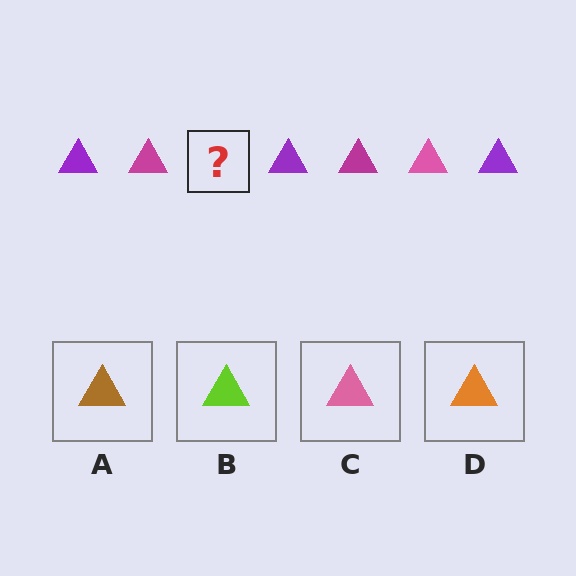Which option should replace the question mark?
Option C.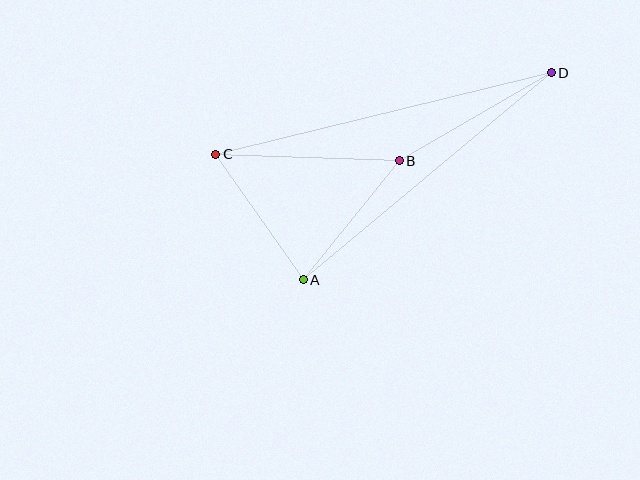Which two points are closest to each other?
Points A and C are closest to each other.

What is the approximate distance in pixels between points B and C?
The distance between B and C is approximately 184 pixels.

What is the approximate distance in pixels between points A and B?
The distance between A and B is approximately 153 pixels.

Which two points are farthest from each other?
Points C and D are farthest from each other.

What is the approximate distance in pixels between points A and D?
The distance between A and D is approximately 323 pixels.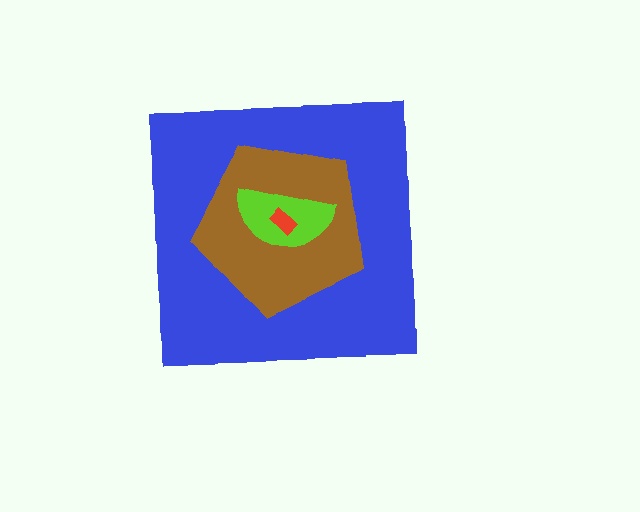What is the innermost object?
The red rectangle.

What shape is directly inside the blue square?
The brown pentagon.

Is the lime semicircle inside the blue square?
Yes.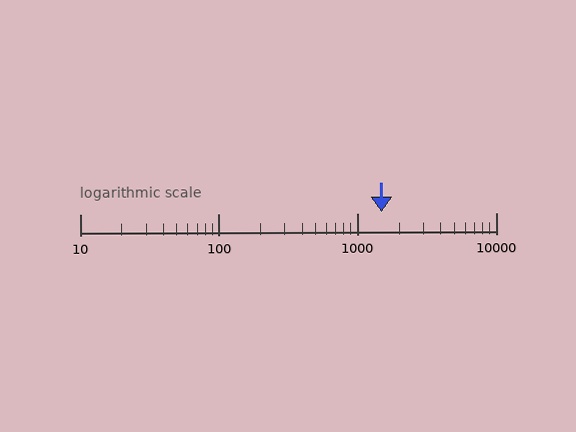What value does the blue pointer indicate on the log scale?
The pointer indicates approximately 1500.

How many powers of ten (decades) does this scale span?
The scale spans 3 decades, from 10 to 10000.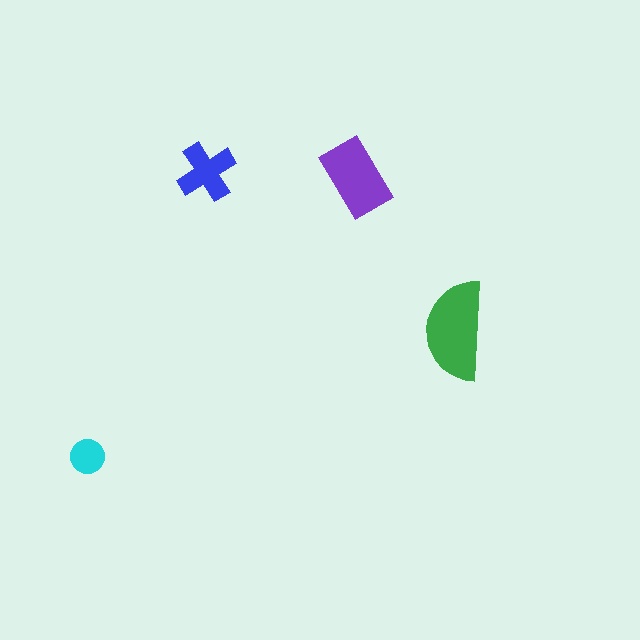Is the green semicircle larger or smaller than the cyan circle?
Larger.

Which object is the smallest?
The cyan circle.